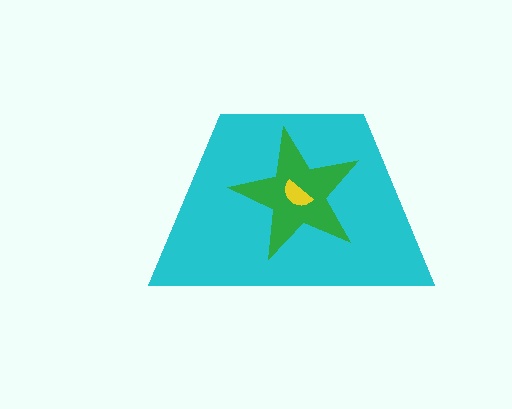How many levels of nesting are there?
3.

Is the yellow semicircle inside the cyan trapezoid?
Yes.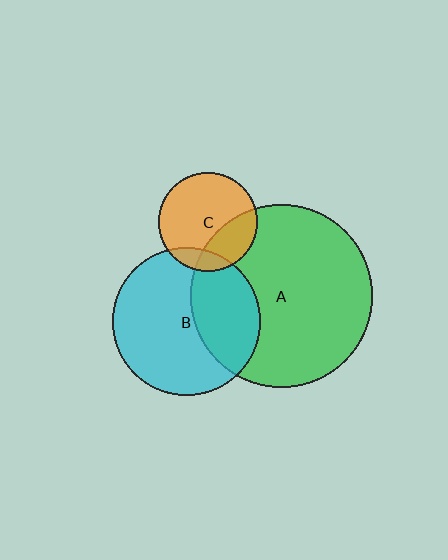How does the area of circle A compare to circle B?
Approximately 1.5 times.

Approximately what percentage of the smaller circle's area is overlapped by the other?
Approximately 35%.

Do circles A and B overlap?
Yes.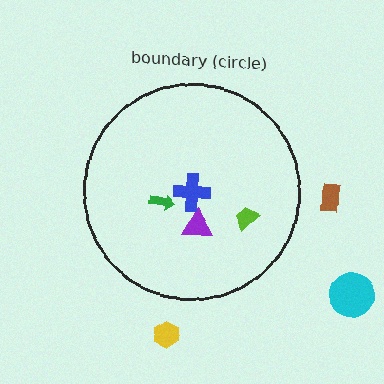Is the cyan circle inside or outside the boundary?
Outside.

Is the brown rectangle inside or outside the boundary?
Outside.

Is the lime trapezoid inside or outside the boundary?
Inside.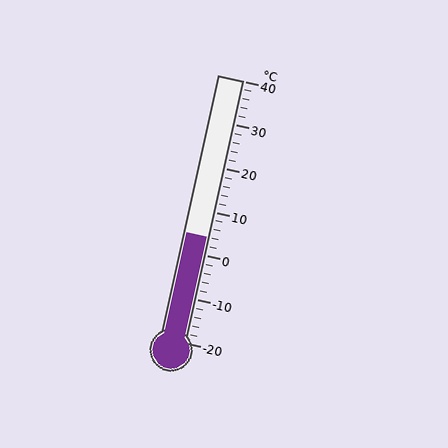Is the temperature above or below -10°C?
The temperature is above -10°C.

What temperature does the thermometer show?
The thermometer shows approximately 4°C.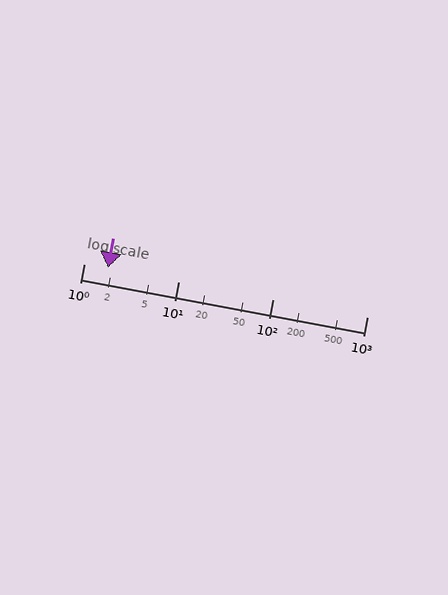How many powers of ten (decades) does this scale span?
The scale spans 3 decades, from 1 to 1000.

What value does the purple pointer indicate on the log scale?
The pointer indicates approximately 1.8.